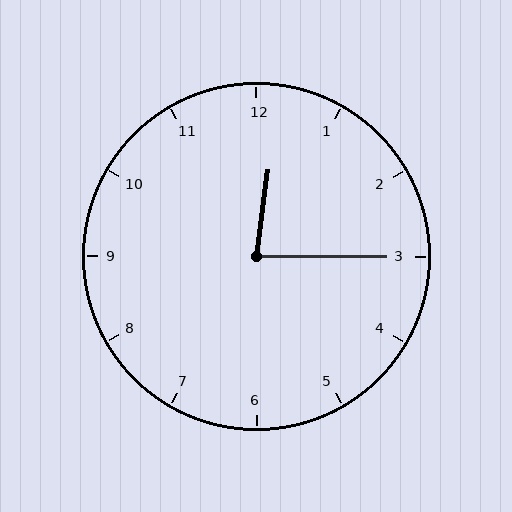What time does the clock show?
12:15.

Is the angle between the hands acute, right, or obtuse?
It is acute.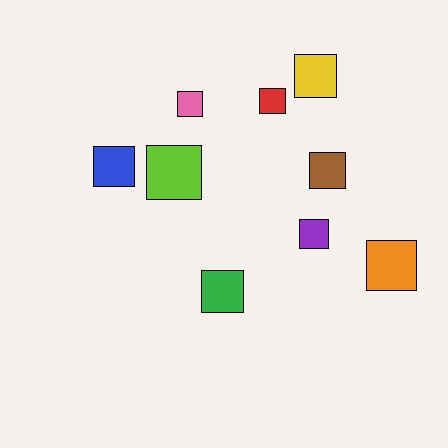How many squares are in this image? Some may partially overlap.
There are 9 squares.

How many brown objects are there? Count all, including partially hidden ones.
There is 1 brown object.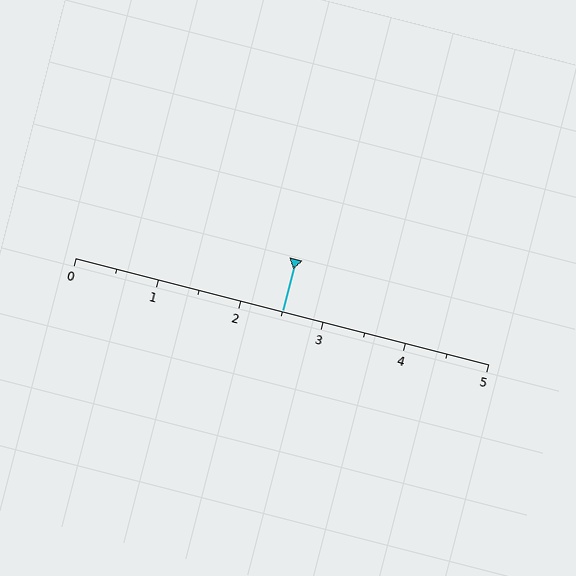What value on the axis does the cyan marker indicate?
The marker indicates approximately 2.5.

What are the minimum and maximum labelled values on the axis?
The axis runs from 0 to 5.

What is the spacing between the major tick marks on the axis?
The major ticks are spaced 1 apart.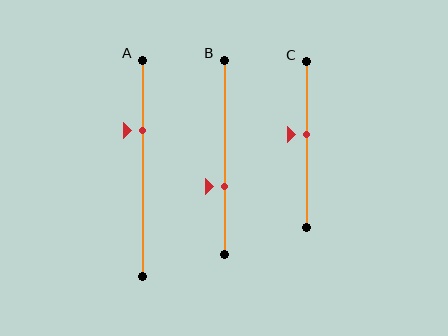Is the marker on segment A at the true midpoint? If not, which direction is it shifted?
No, the marker on segment A is shifted upward by about 18% of the segment length.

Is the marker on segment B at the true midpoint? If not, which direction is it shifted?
No, the marker on segment B is shifted downward by about 15% of the segment length.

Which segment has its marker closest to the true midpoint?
Segment C has its marker closest to the true midpoint.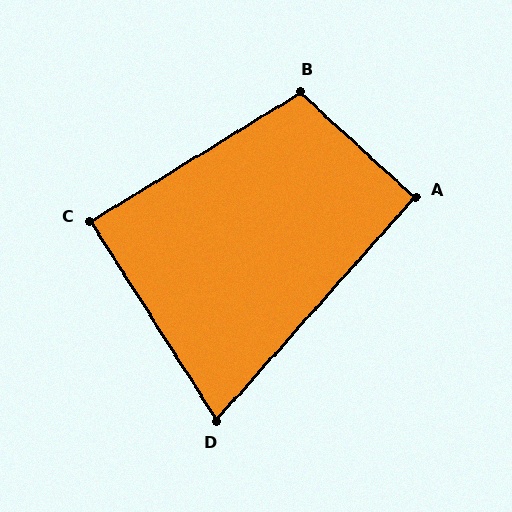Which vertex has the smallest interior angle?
D, at approximately 74 degrees.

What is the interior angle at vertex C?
Approximately 89 degrees (approximately right).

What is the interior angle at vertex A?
Approximately 91 degrees (approximately right).